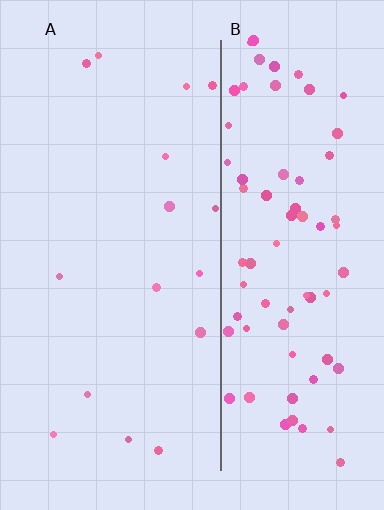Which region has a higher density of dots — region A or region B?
B (the right).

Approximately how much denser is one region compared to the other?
Approximately 5.0× — region B over region A.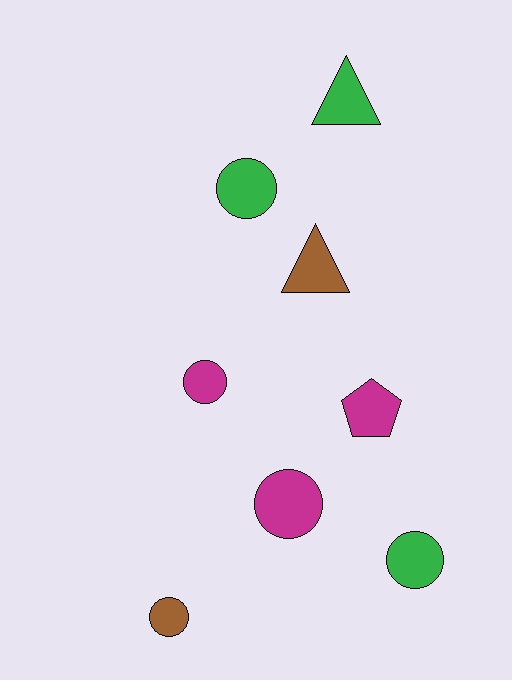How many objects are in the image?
There are 8 objects.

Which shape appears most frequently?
Circle, with 5 objects.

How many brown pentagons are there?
There are no brown pentagons.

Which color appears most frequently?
Magenta, with 3 objects.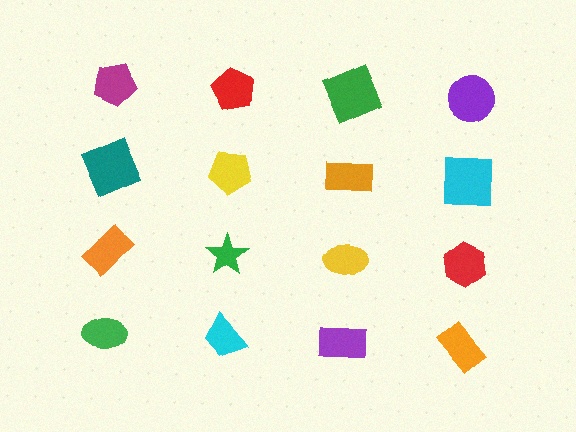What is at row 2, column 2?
A yellow pentagon.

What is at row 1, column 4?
A purple circle.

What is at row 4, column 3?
A purple rectangle.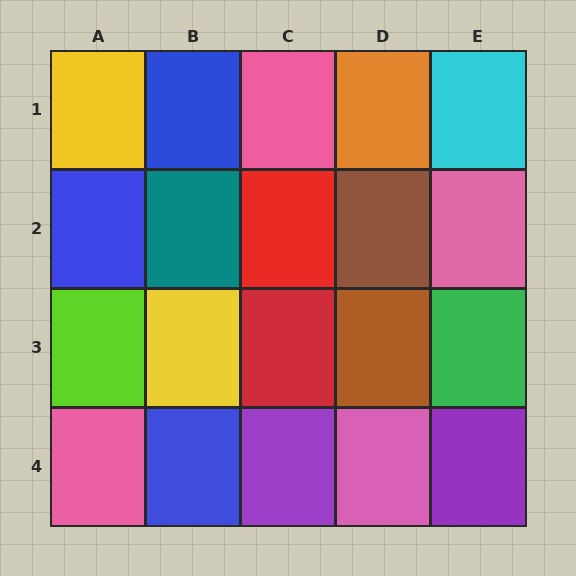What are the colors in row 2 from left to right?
Blue, teal, red, brown, pink.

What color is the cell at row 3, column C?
Red.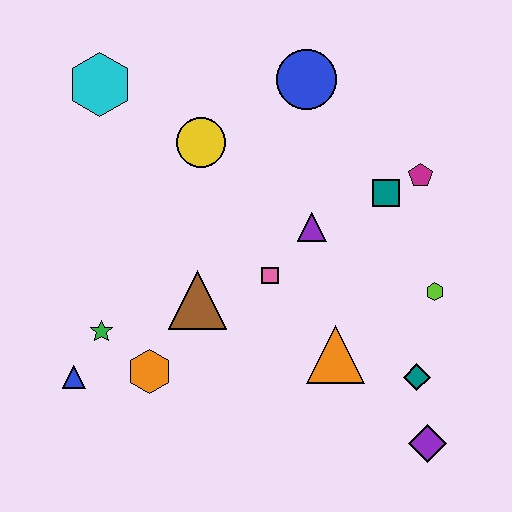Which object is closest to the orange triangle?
The teal diamond is closest to the orange triangle.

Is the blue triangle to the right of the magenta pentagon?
No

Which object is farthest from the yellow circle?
The purple diamond is farthest from the yellow circle.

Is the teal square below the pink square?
No